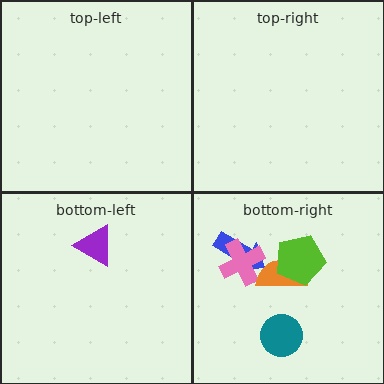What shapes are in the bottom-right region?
The teal circle, the blue arrow, the pink cross, the orange semicircle, the lime pentagon.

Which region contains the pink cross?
The bottom-right region.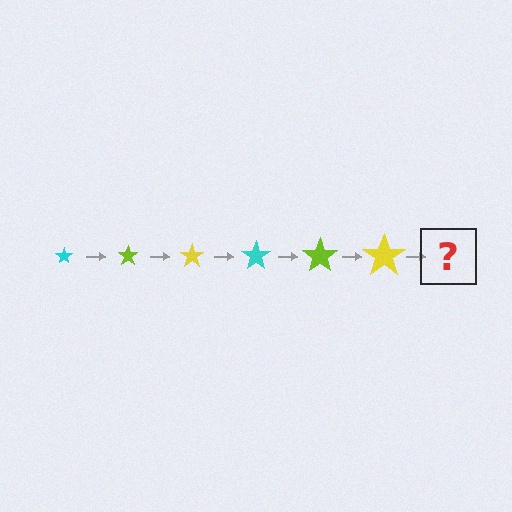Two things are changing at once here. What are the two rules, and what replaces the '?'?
The two rules are that the star grows larger each step and the color cycles through cyan, lime, and yellow. The '?' should be a cyan star, larger than the previous one.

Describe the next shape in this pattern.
It should be a cyan star, larger than the previous one.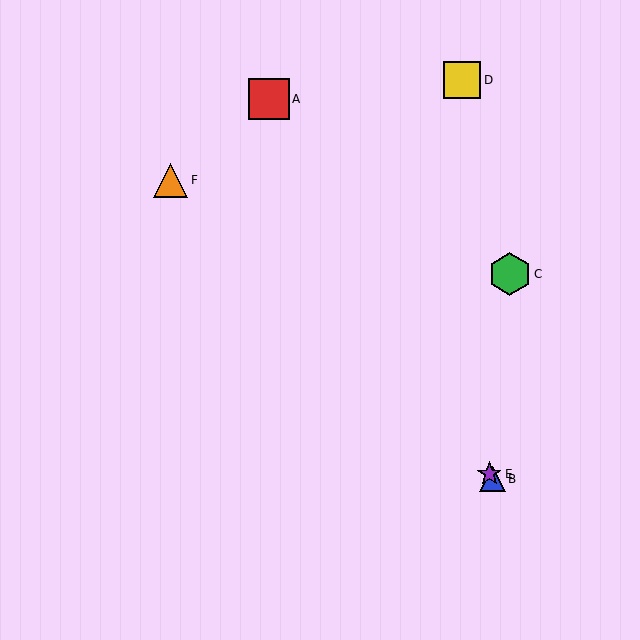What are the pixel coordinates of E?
Object E is at (489, 474).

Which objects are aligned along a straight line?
Objects A, B, E are aligned along a straight line.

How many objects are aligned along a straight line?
3 objects (A, B, E) are aligned along a straight line.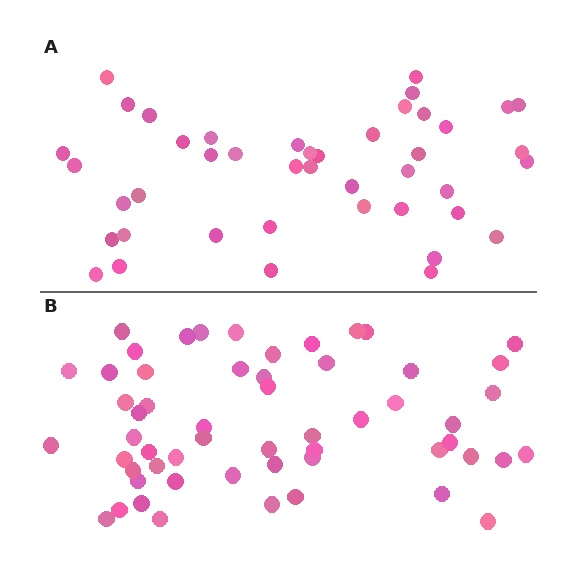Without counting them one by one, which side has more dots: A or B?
Region B (the bottom region) has more dots.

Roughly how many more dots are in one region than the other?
Region B has approximately 15 more dots than region A.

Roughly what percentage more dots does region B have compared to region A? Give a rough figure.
About 30% more.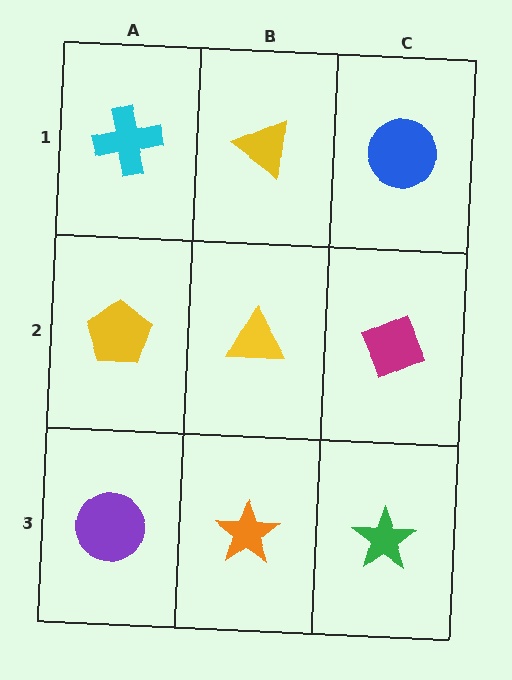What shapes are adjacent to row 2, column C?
A blue circle (row 1, column C), a green star (row 3, column C), a yellow triangle (row 2, column B).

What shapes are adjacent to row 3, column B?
A yellow triangle (row 2, column B), a purple circle (row 3, column A), a green star (row 3, column C).